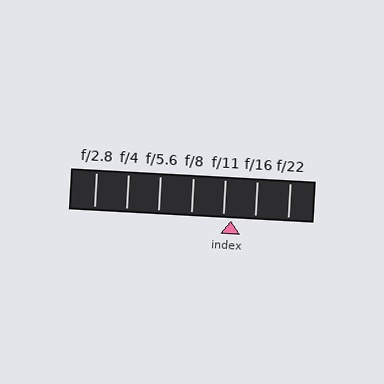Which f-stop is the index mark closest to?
The index mark is closest to f/11.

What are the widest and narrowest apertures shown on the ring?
The widest aperture shown is f/2.8 and the narrowest is f/22.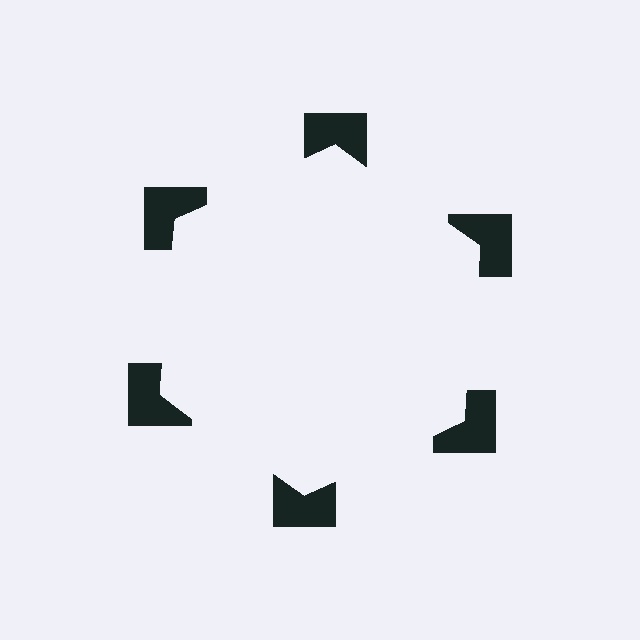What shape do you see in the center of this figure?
An illusory hexagon — its edges are inferred from the aligned wedge cuts in the notched squares, not physically drawn.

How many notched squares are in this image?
There are 6 — one at each vertex of the illusory hexagon.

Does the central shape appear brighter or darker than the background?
It typically appears slightly brighter than the background, even though no actual brightness change is drawn.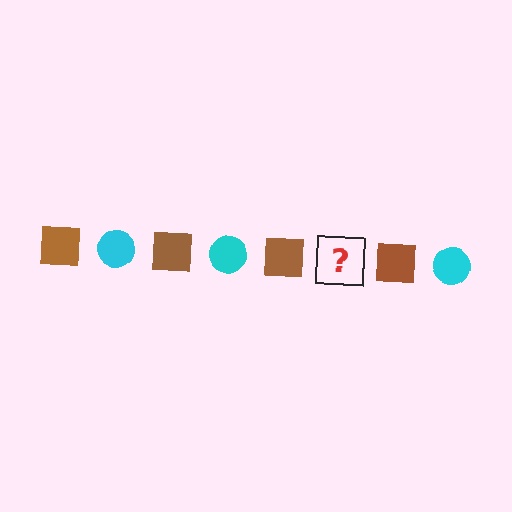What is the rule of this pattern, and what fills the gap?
The rule is that the pattern alternates between brown square and cyan circle. The gap should be filled with a cyan circle.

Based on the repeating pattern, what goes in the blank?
The blank should be a cyan circle.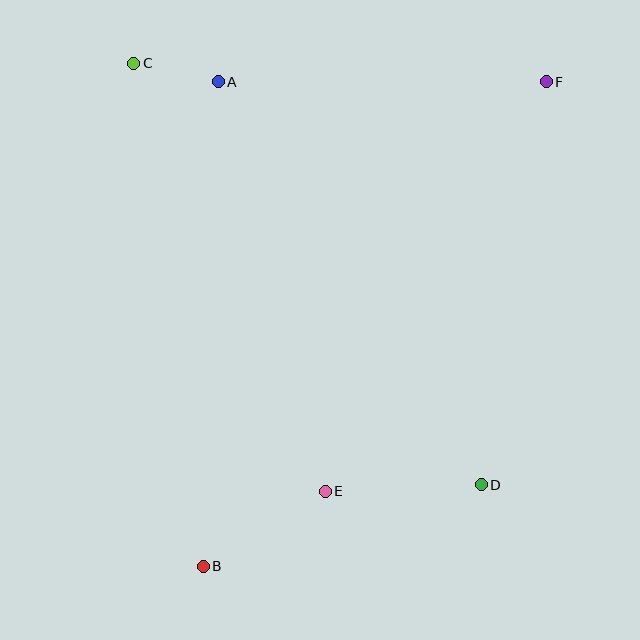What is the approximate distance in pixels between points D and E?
The distance between D and E is approximately 156 pixels.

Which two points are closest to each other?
Points A and C are closest to each other.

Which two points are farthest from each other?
Points B and F are farthest from each other.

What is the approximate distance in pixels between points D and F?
The distance between D and F is approximately 408 pixels.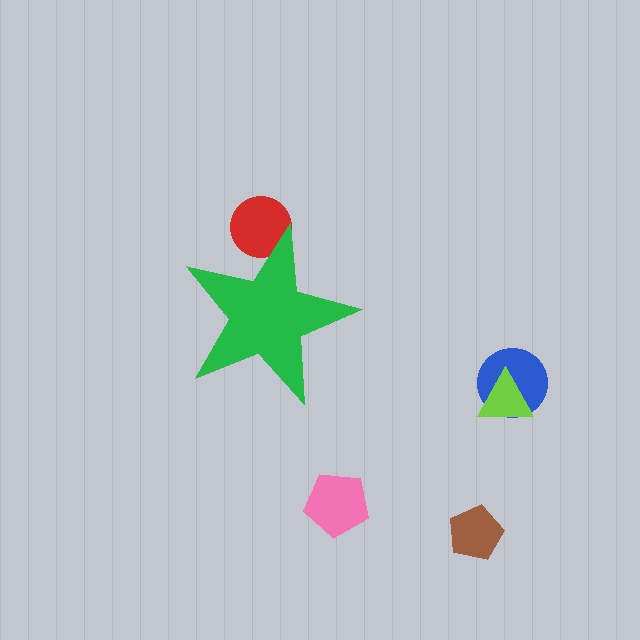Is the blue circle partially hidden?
No, the blue circle is fully visible.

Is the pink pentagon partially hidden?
No, the pink pentagon is fully visible.